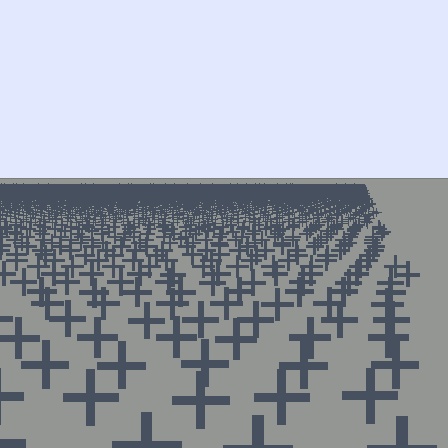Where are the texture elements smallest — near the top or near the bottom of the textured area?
Near the top.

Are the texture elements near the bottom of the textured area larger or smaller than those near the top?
Larger. Near the bottom, elements are closer to the viewer and appear at a bigger on-screen size.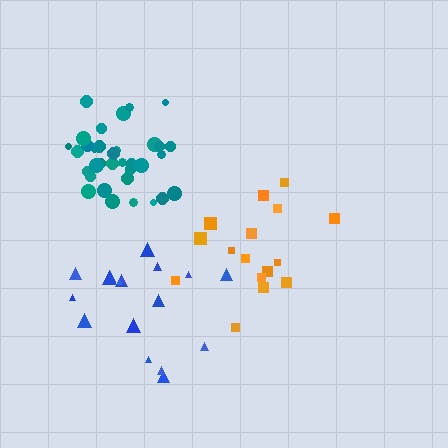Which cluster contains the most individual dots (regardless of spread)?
Teal (35).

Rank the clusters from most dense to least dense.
teal, blue, orange.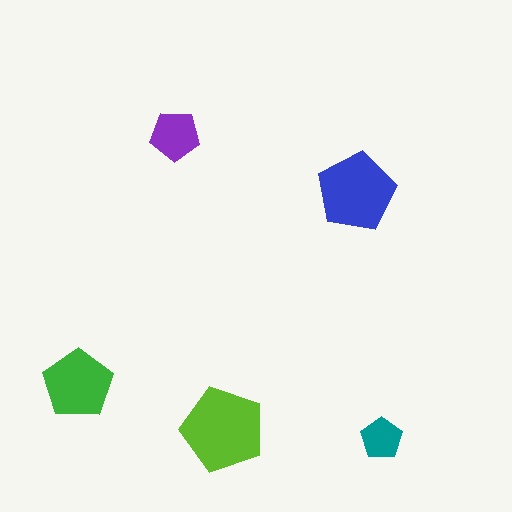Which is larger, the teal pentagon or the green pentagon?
The green one.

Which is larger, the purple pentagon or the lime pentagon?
The lime one.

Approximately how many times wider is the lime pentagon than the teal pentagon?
About 2 times wider.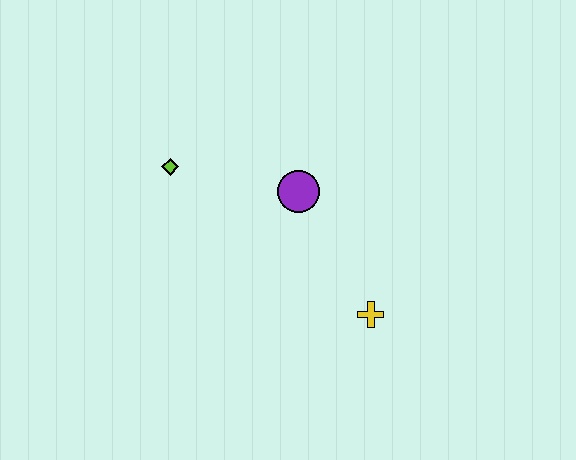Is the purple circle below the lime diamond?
Yes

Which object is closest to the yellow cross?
The purple circle is closest to the yellow cross.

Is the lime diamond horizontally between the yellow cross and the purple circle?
No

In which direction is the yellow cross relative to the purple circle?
The yellow cross is below the purple circle.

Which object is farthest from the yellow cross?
The lime diamond is farthest from the yellow cross.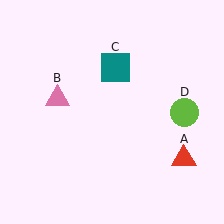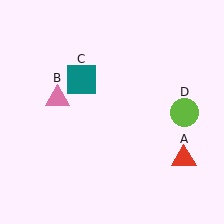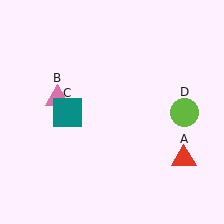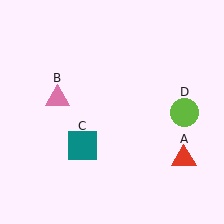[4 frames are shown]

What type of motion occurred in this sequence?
The teal square (object C) rotated counterclockwise around the center of the scene.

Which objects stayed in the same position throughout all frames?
Red triangle (object A) and pink triangle (object B) and lime circle (object D) remained stationary.